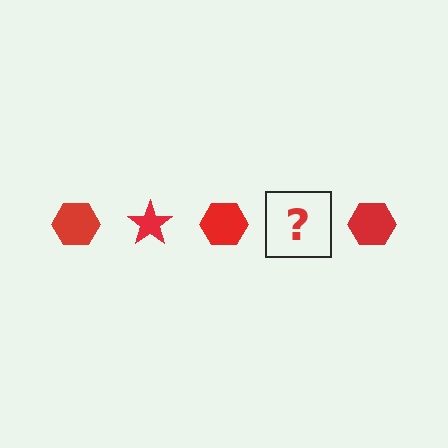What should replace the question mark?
The question mark should be replaced with a red star.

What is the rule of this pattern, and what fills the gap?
The rule is that the pattern cycles through hexagon, star shapes in red. The gap should be filled with a red star.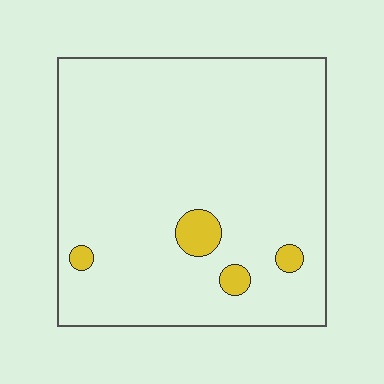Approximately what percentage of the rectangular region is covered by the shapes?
Approximately 5%.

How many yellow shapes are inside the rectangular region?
4.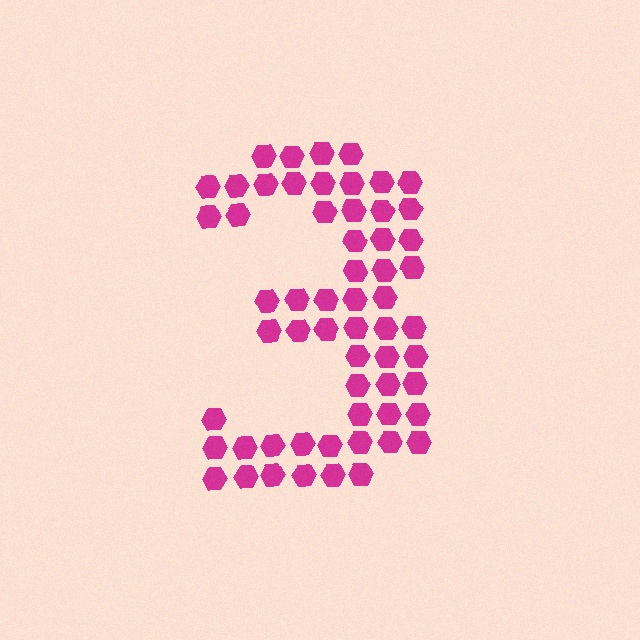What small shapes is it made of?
It is made of small hexagons.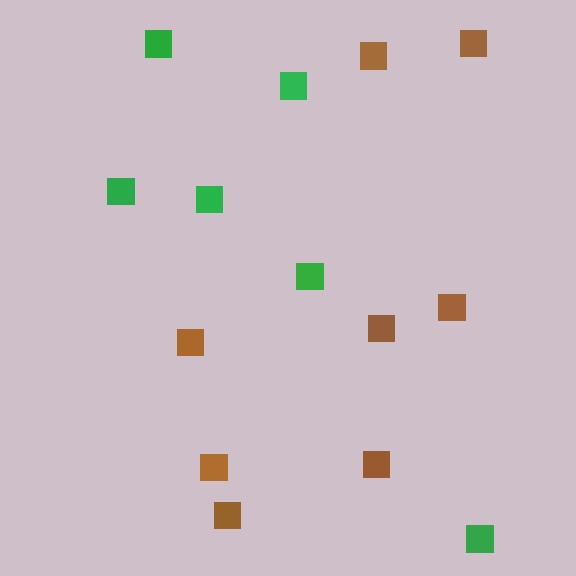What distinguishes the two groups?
There are 2 groups: one group of green squares (6) and one group of brown squares (8).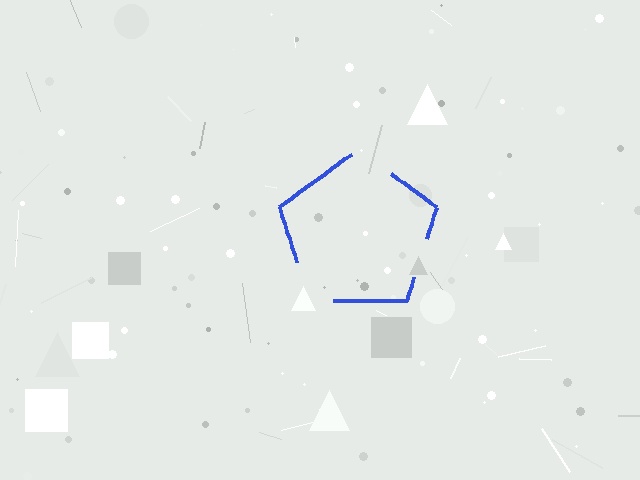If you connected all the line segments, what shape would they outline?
They would outline a pentagon.